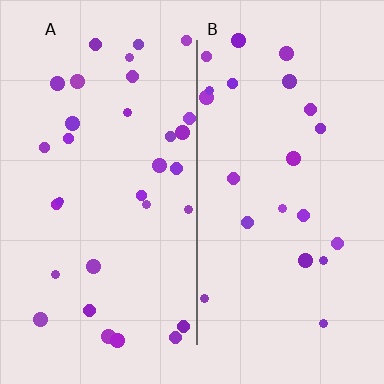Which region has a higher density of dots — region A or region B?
A (the left).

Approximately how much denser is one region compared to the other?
Approximately 1.4× — region A over region B.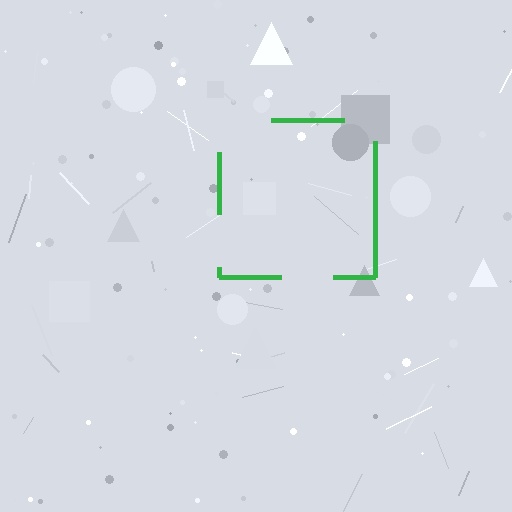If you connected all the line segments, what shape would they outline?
They would outline a square.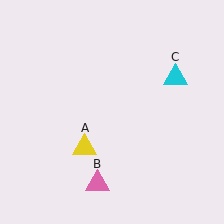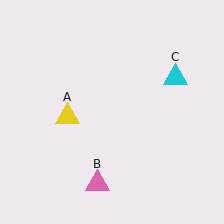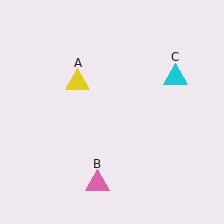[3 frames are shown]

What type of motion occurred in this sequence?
The yellow triangle (object A) rotated clockwise around the center of the scene.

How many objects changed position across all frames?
1 object changed position: yellow triangle (object A).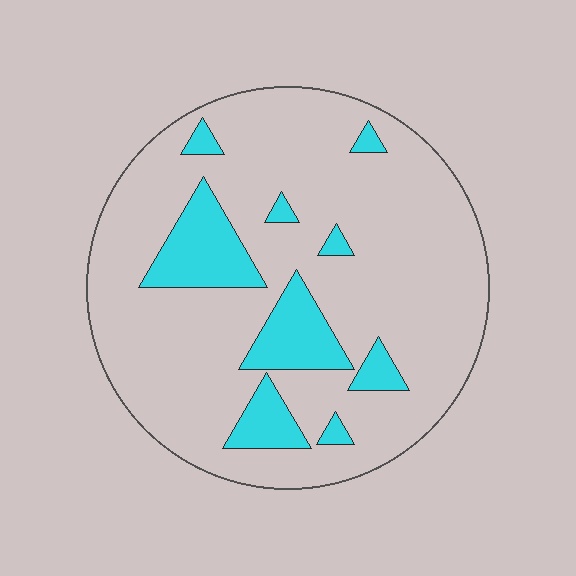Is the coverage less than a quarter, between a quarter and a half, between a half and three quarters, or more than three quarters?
Less than a quarter.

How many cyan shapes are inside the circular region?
9.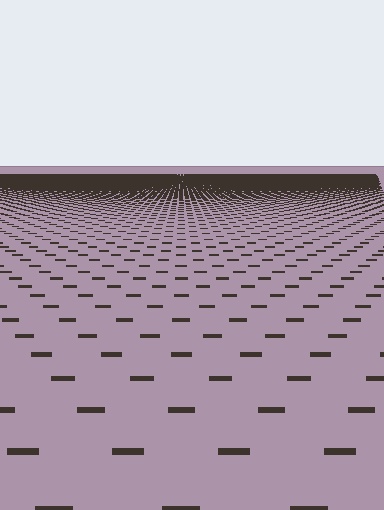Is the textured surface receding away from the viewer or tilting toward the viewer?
The surface is receding away from the viewer. Texture elements get smaller and denser toward the top.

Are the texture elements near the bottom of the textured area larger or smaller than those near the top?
Larger. Near the bottom, elements are closer to the viewer and appear at a bigger on-screen size.